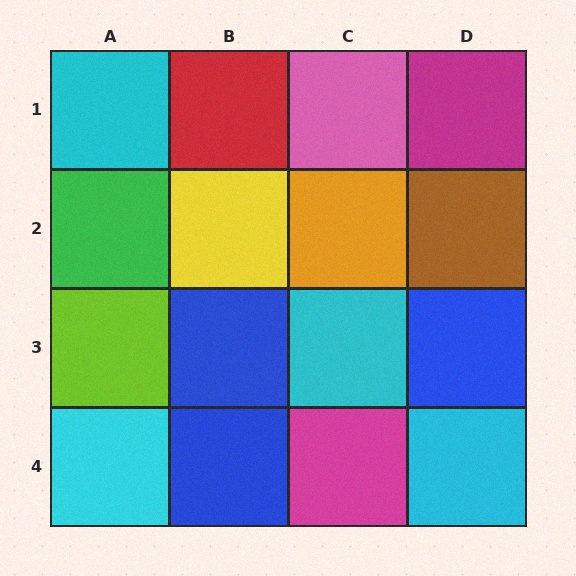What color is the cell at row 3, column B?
Blue.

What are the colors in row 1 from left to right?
Cyan, red, pink, magenta.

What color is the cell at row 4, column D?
Cyan.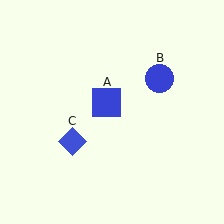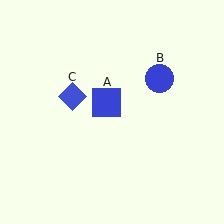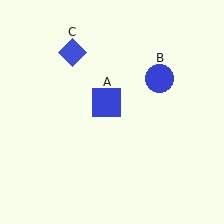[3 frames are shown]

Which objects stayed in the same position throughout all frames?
Blue square (object A) and blue circle (object B) remained stationary.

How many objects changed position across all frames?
1 object changed position: blue diamond (object C).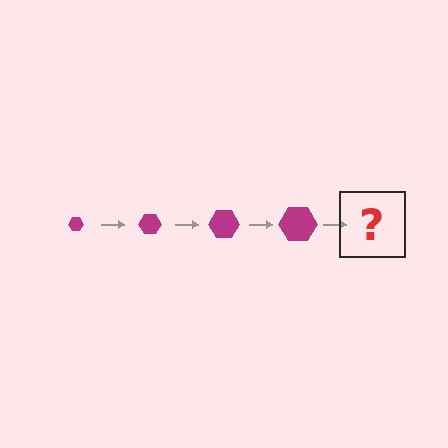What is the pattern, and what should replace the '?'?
The pattern is that the hexagon gets progressively larger each step. The '?' should be a magenta hexagon, larger than the previous one.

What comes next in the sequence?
The next element should be a magenta hexagon, larger than the previous one.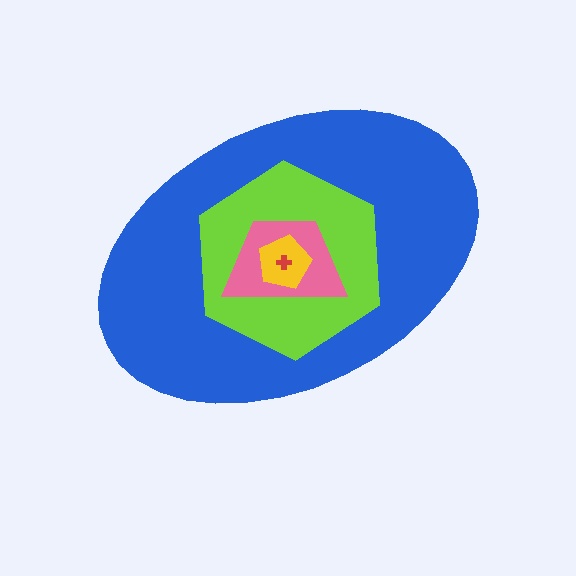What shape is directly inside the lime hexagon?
The pink trapezoid.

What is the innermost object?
The red cross.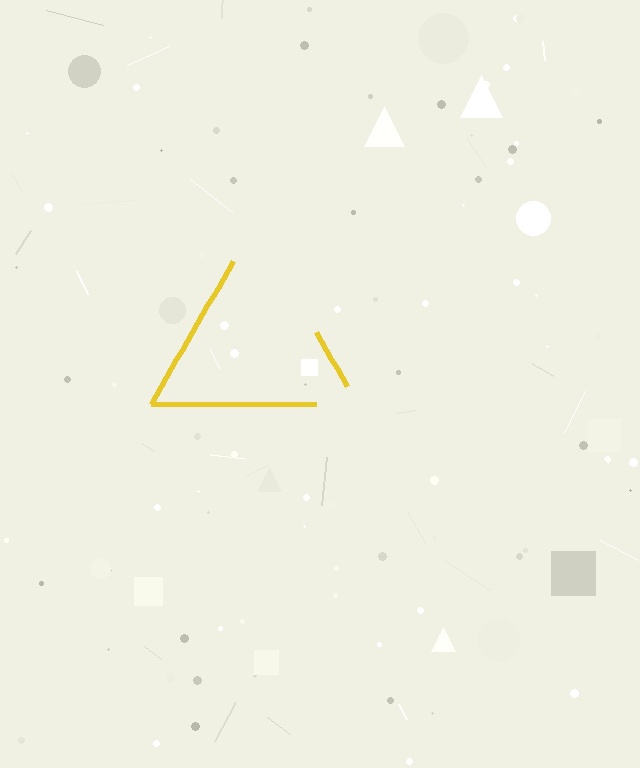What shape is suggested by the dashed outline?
The dashed outline suggests a triangle.